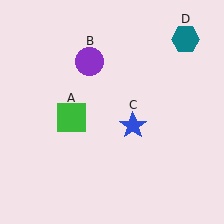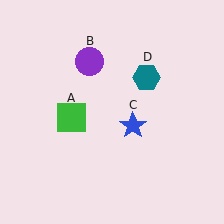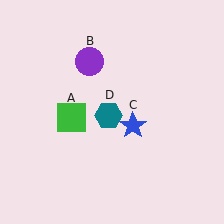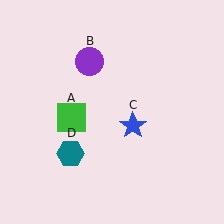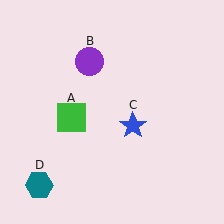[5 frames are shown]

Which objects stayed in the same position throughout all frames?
Green square (object A) and purple circle (object B) and blue star (object C) remained stationary.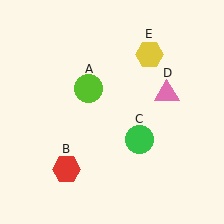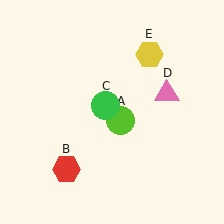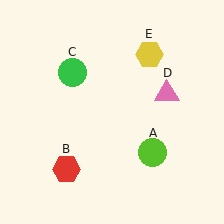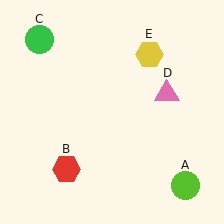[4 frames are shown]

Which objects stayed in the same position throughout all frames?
Red hexagon (object B) and pink triangle (object D) and yellow hexagon (object E) remained stationary.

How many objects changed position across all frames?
2 objects changed position: lime circle (object A), green circle (object C).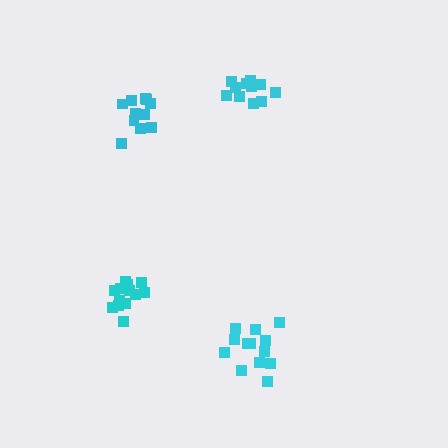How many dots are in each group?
Group 1: 11 dots, Group 2: 13 dots, Group 3: 14 dots, Group 4: 11 dots (49 total).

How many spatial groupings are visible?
There are 4 spatial groupings.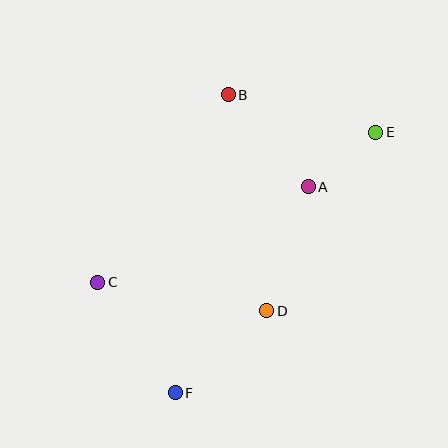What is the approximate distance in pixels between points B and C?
The distance between B and C is approximately 228 pixels.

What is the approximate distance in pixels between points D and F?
The distance between D and F is approximately 123 pixels.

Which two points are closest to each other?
Points A and E are closest to each other.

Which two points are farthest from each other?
Points E and F are farthest from each other.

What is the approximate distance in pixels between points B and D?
The distance between B and D is approximately 220 pixels.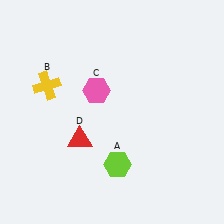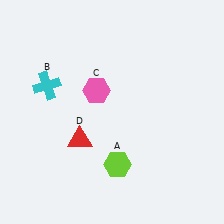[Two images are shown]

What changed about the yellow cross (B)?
In Image 1, B is yellow. In Image 2, it changed to cyan.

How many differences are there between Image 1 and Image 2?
There is 1 difference between the two images.